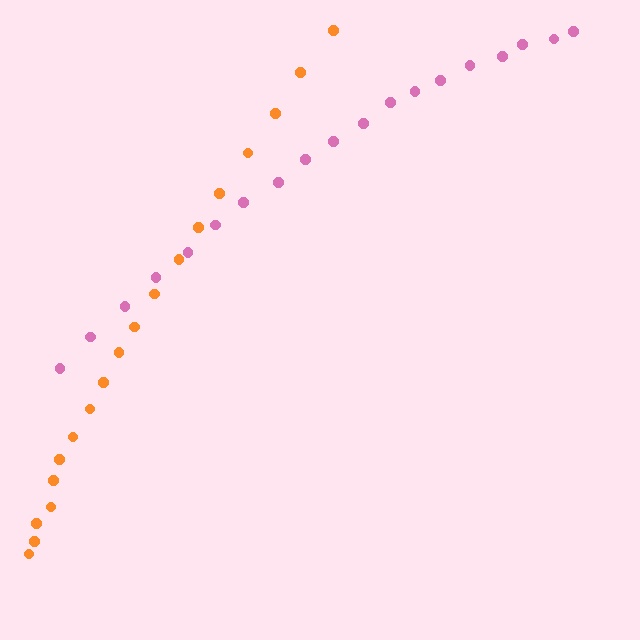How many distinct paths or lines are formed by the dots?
There are 2 distinct paths.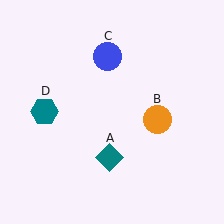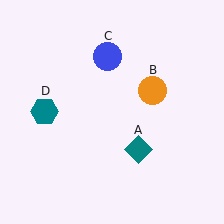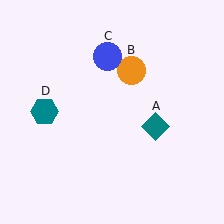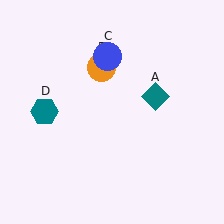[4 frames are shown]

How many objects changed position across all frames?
2 objects changed position: teal diamond (object A), orange circle (object B).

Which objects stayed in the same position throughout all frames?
Blue circle (object C) and teal hexagon (object D) remained stationary.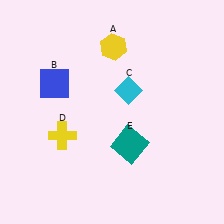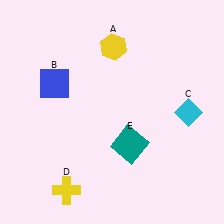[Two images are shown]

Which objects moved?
The objects that moved are: the cyan diamond (C), the yellow cross (D).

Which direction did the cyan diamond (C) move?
The cyan diamond (C) moved right.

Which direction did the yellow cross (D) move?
The yellow cross (D) moved down.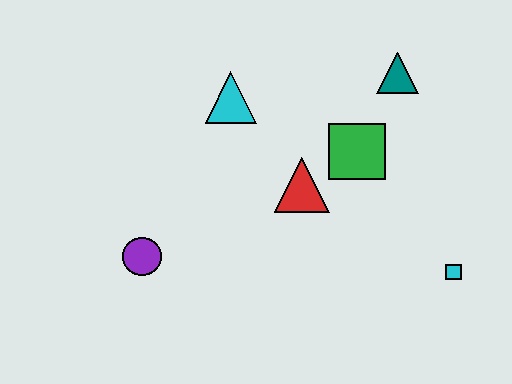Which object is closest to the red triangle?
The green square is closest to the red triangle.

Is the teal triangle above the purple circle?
Yes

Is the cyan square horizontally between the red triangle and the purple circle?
No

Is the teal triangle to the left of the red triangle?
No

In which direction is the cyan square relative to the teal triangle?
The cyan square is below the teal triangle.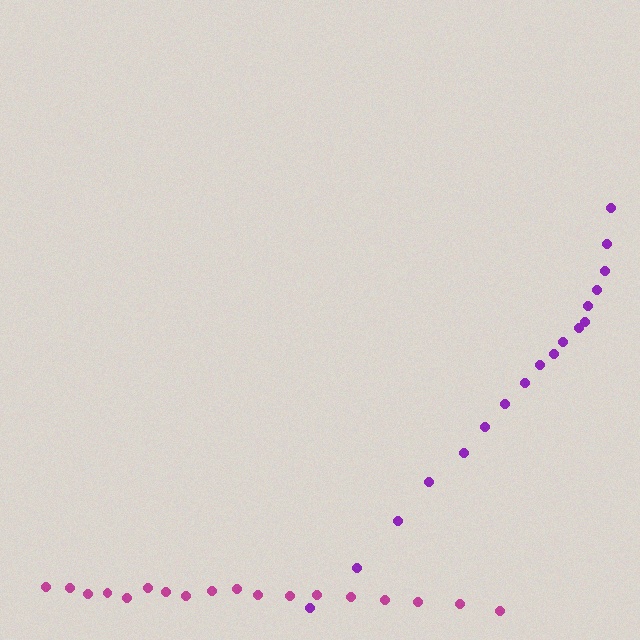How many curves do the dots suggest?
There are 2 distinct paths.